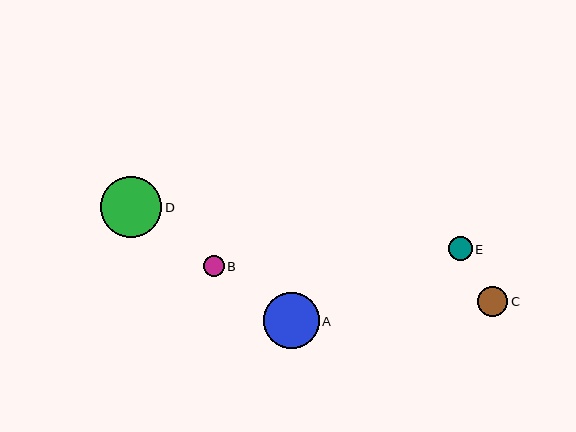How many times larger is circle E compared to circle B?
Circle E is approximately 1.1 times the size of circle B.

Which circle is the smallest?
Circle B is the smallest with a size of approximately 21 pixels.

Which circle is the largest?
Circle D is the largest with a size of approximately 61 pixels.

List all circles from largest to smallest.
From largest to smallest: D, A, C, E, B.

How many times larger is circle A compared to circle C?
Circle A is approximately 1.9 times the size of circle C.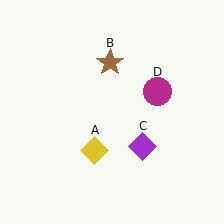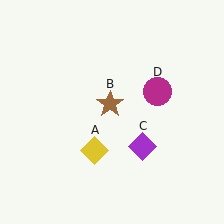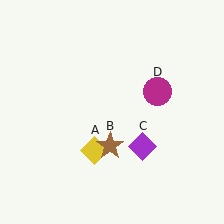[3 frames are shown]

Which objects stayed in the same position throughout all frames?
Yellow diamond (object A) and purple diamond (object C) and magenta circle (object D) remained stationary.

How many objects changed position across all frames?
1 object changed position: brown star (object B).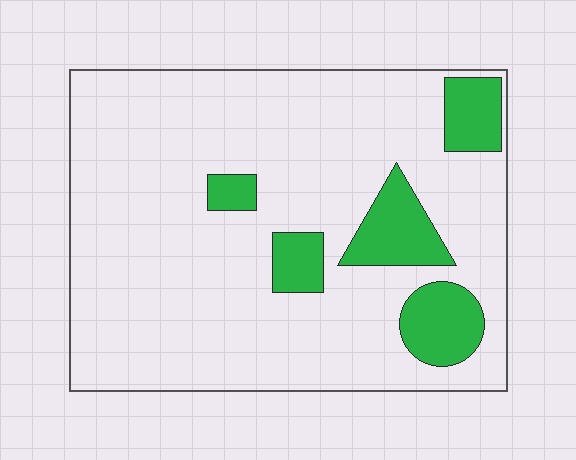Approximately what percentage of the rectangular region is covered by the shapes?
Approximately 15%.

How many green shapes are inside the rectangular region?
5.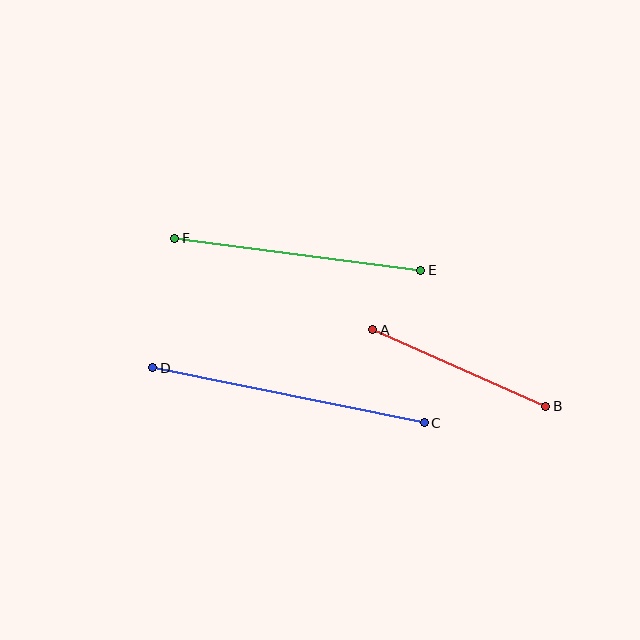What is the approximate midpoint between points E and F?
The midpoint is at approximately (298, 254) pixels.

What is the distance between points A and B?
The distance is approximately 189 pixels.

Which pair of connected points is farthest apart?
Points C and D are farthest apart.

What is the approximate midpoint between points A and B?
The midpoint is at approximately (459, 368) pixels.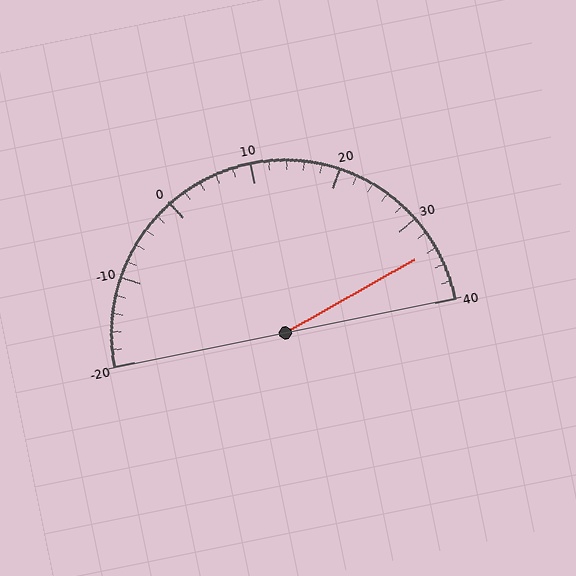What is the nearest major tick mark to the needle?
The nearest major tick mark is 30.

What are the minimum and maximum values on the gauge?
The gauge ranges from -20 to 40.